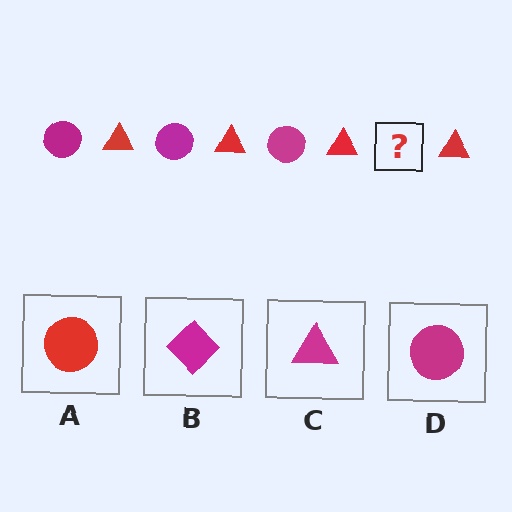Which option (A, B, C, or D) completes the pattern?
D.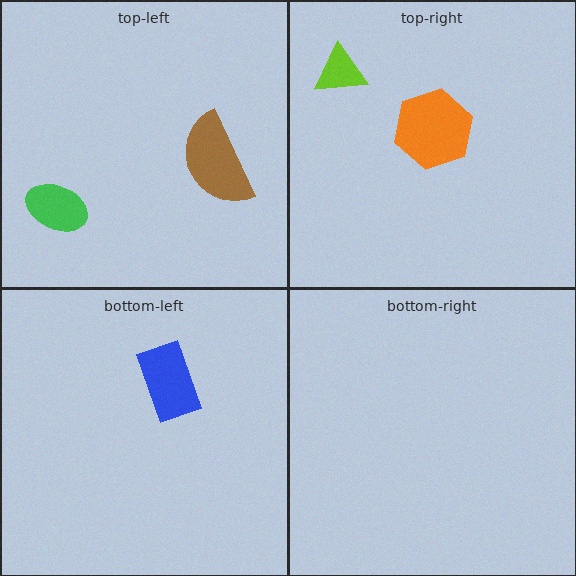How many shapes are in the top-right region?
2.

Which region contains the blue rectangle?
The bottom-left region.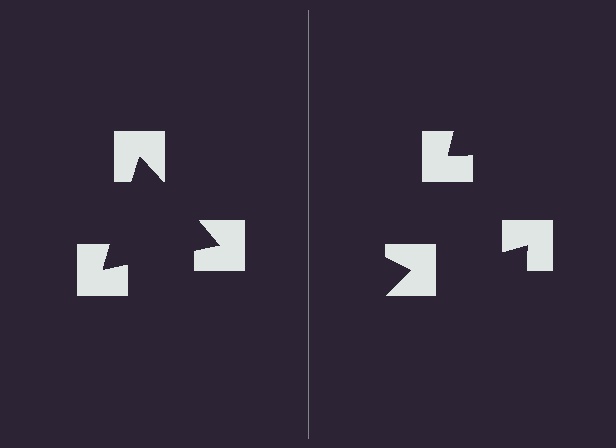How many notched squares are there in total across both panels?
6 — 3 on each side.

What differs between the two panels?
The notched squares are positioned identically on both sides; only the wedge orientations differ. On the left they align to a triangle; on the right they are misaligned.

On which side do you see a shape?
An illusory triangle appears on the left side. On the right side the wedge cuts are rotated, so no coherent shape forms.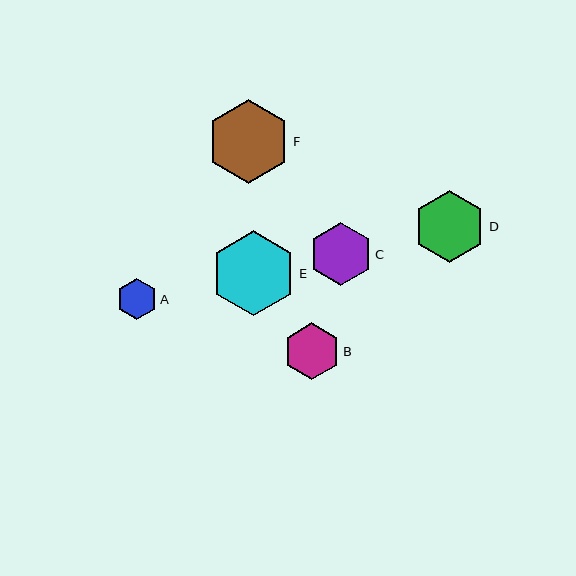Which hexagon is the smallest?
Hexagon A is the smallest with a size of approximately 41 pixels.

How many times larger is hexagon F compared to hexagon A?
Hexagon F is approximately 2.0 times the size of hexagon A.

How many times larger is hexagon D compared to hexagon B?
Hexagon D is approximately 1.3 times the size of hexagon B.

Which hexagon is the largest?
Hexagon E is the largest with a size of approximately 85 pixels.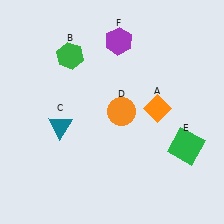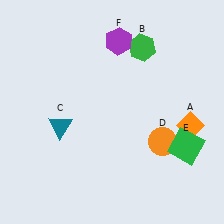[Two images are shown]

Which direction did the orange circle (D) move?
The orange circle (D) moved right.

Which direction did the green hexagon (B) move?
The green hexagon (B) moved right.